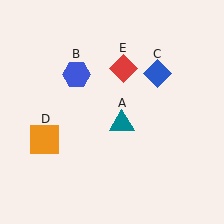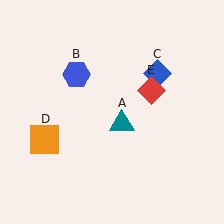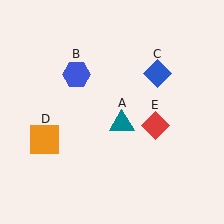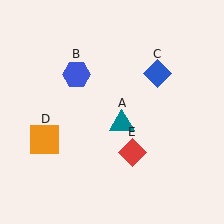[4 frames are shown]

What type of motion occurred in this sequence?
The red diamond (object E) rotated clockwise around the center of the scene.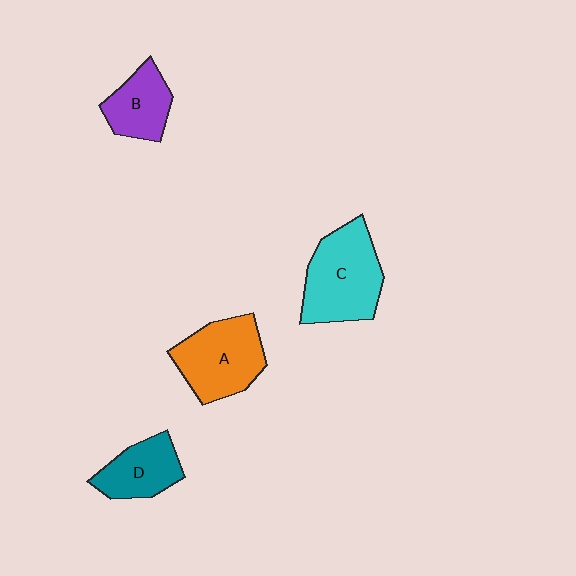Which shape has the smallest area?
Shape B (purple).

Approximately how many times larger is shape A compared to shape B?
Approximately 1.5 times.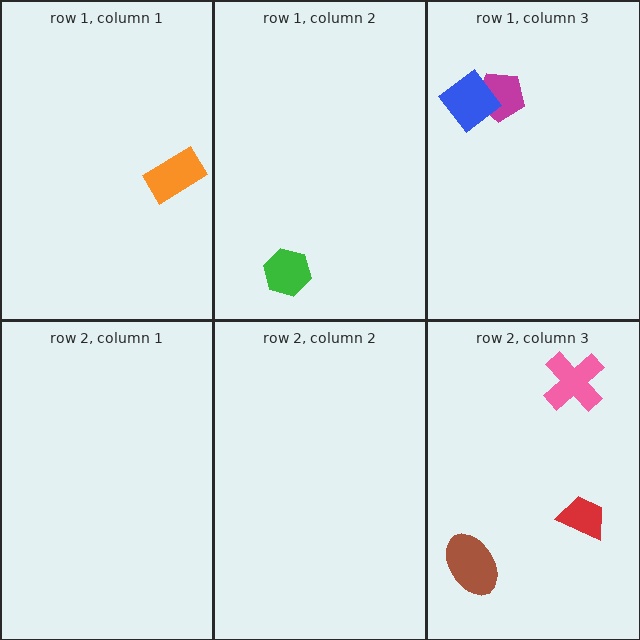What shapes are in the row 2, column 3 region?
The red trapezoid, the pink cross, the brown ellipse.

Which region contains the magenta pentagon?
The row 1, column 3 region.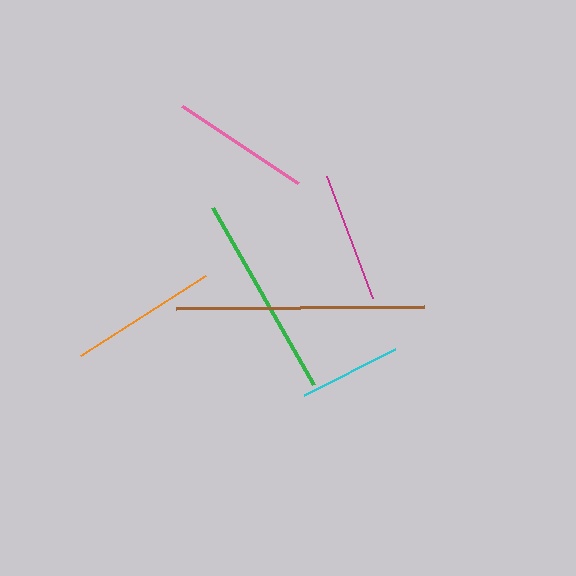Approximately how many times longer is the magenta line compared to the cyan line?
The magenta line is approximately 1.3 times the length of the cyan line.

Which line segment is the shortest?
The cyan line is the shortest at approximately 101 pixels.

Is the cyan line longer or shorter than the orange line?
The orange line is longer than the cyan line.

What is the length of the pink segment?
The pink segment is approximately 139 pixels long.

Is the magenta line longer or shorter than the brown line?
The brown line is longer than the magenta line.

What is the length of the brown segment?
The brown segment is approximately 249 pixels long.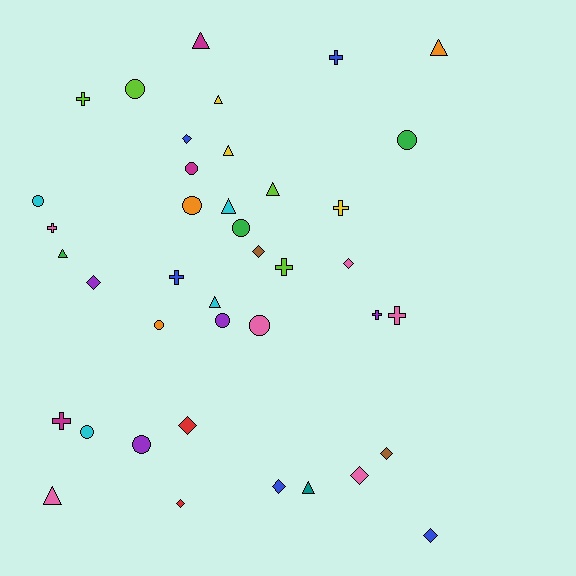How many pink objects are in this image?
There are 6 pink objects.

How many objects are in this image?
There are 40 objects.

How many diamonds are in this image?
There are 10 diamonds.